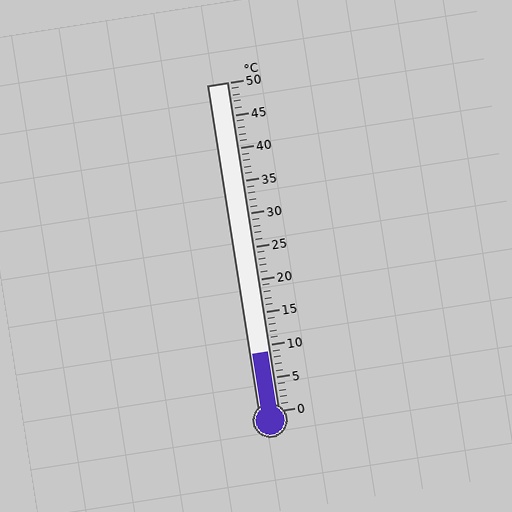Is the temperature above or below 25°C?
The temperature is below 25°C.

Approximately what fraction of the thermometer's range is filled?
The thermometer is filled to approximately 20% of its range.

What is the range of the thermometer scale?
The thermometer scale ranges from 0°C to 50°C.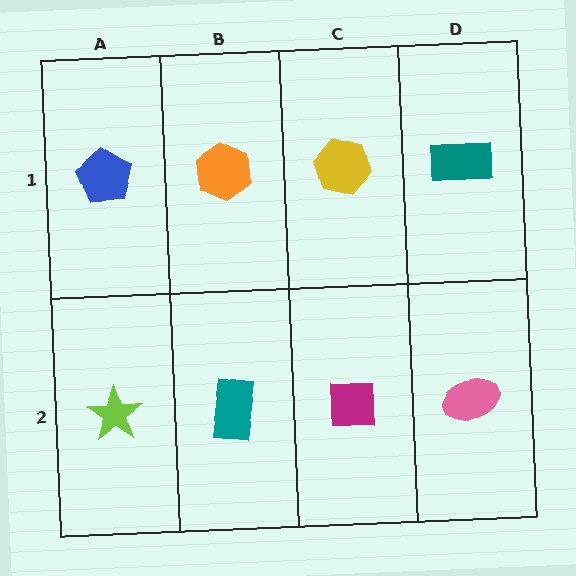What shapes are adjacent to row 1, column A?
A lime star (row 2, column A), an orange hexagon (row 1, column B).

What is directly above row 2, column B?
An orange hexagon.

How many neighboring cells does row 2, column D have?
2.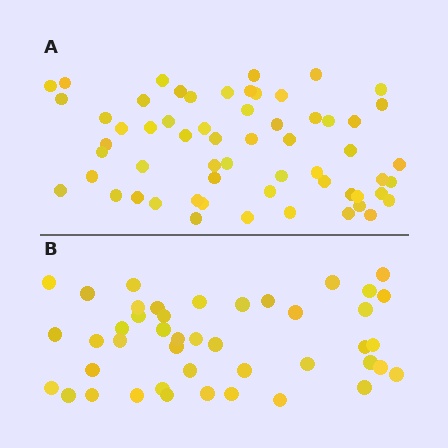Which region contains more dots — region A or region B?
Region A (the top region) has more dots.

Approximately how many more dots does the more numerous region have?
Region A has approximately 15 more dots than region B.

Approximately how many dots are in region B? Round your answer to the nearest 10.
About 40 dots. (The exact count is 44, which rounds to 40.)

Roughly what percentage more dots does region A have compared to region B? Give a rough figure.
About 35% more.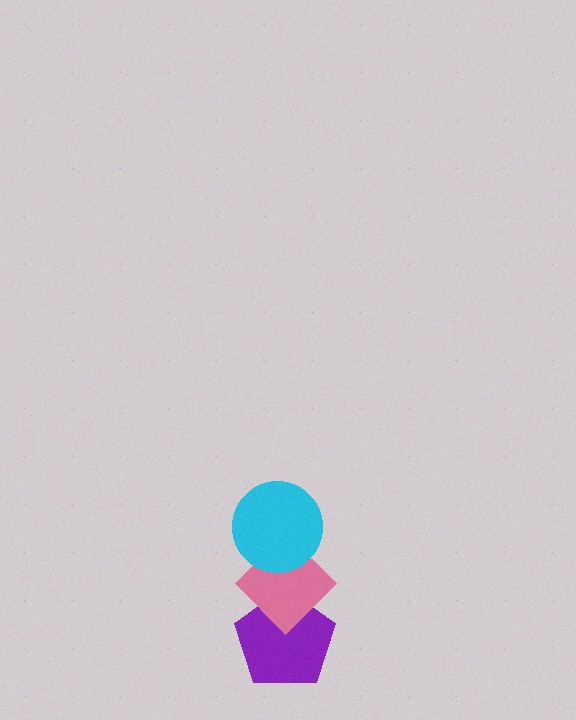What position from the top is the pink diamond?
The pink diamond is 2nd from the top.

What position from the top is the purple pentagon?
The purple pentagon is 3rd from the top.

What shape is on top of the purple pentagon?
The pink diamond is on top of the purple pentagon.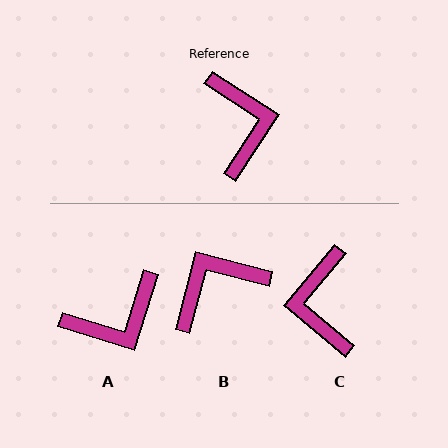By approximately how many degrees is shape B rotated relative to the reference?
Approximately 108 degrees counter-clockwise.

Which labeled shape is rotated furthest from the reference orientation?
C, about 173 degrees away.